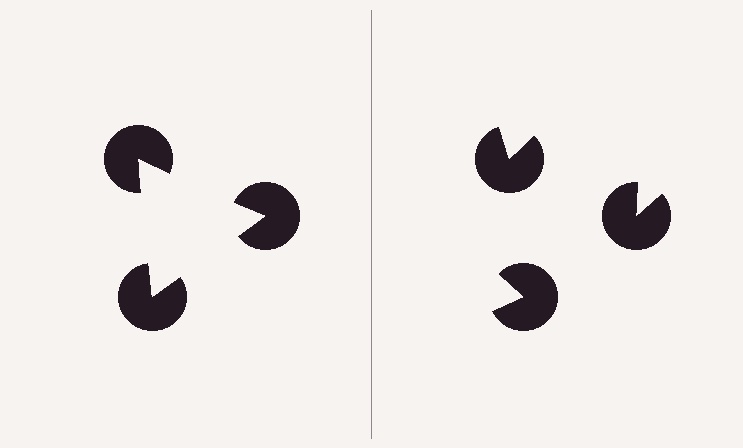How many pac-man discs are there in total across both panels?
6 — 3 on each side.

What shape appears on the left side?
An illusory triangle.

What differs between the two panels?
The pac-man discs are positioned identically on both sides; only the wedge orientations differ. On the left they align to a triangle; on the right they are misaligned.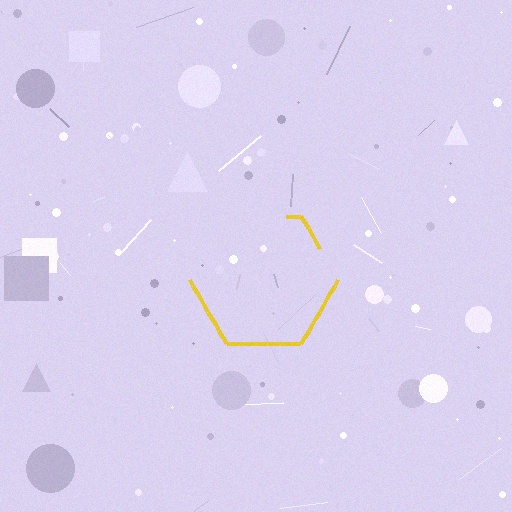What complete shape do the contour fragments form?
The contour fragments form a hexagon.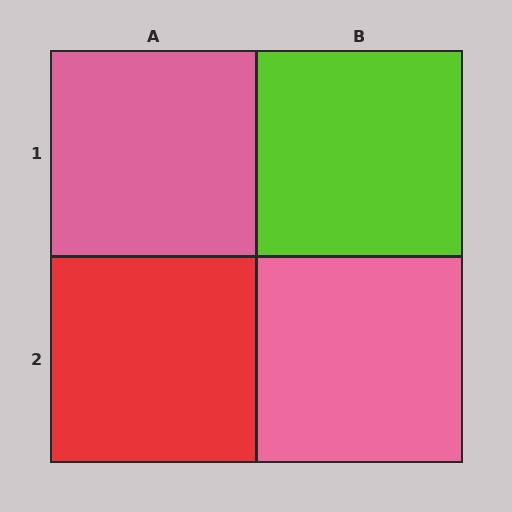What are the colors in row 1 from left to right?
Pink, lime.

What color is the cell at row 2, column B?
Pink.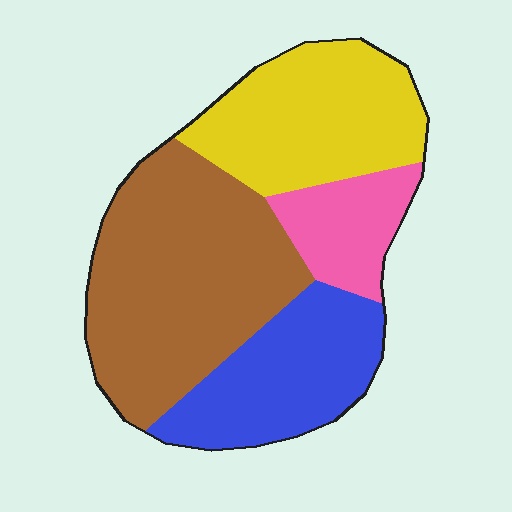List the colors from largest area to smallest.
From largest to smallest: brown, yellow, blue, pink.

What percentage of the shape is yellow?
Yellow covers about 25% of the shape.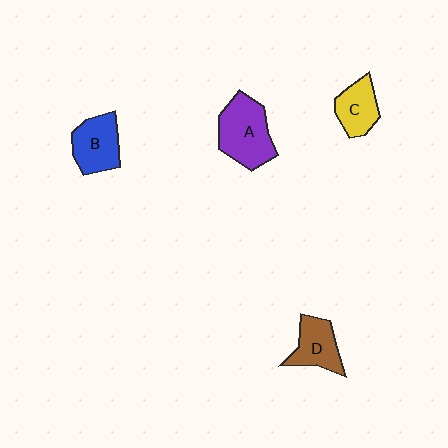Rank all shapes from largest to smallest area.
From largest to smallest: A (purple), B (blue), D (brown), C (yellow).